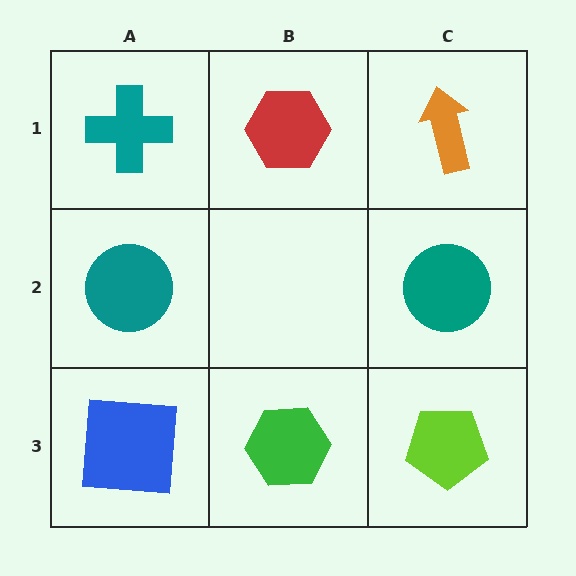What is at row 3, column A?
A blue square.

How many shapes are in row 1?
3 shapes.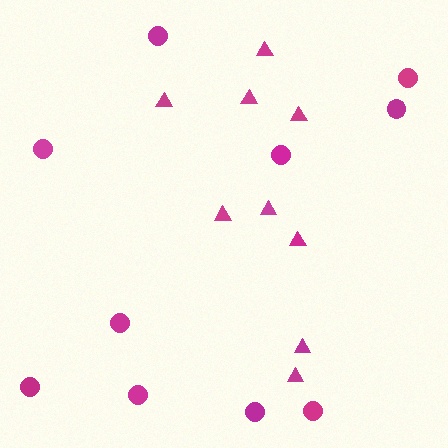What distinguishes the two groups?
There are 2 groups: one group of circles (10) and one group of triangles (9).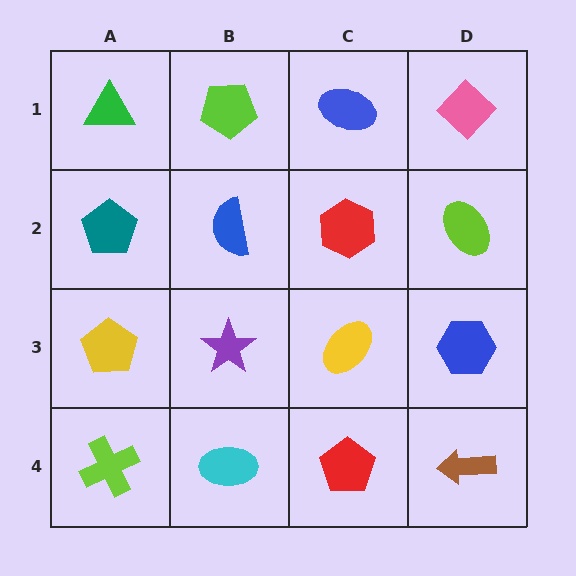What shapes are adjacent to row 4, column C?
A yellow ellipse (row 3, column C), a cyan ellipse (row 4, column B), a brown arrow (row 4, column D).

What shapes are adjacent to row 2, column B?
A lime pentagon (row 1, column B), a purple star (row 3, column B), a teal pentagon (row 2, column A), a red hexagon (row 2, column C).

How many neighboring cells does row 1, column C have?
3.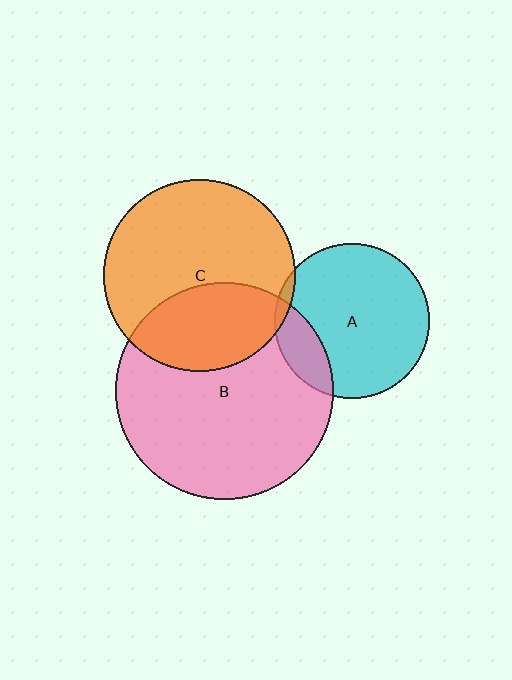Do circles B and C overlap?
Yes.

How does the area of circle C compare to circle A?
Approximately 1.5 times.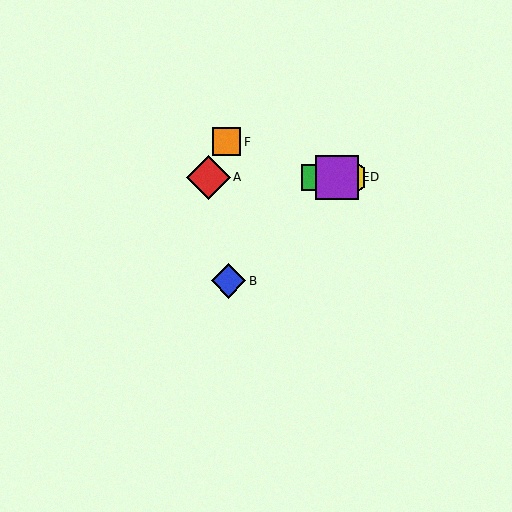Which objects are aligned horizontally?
Objects A, C, D, E are aligned horizontally.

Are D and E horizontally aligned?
Yes, both are at y≈177.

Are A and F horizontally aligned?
No, A is at y≈177 and F is at y≈142.